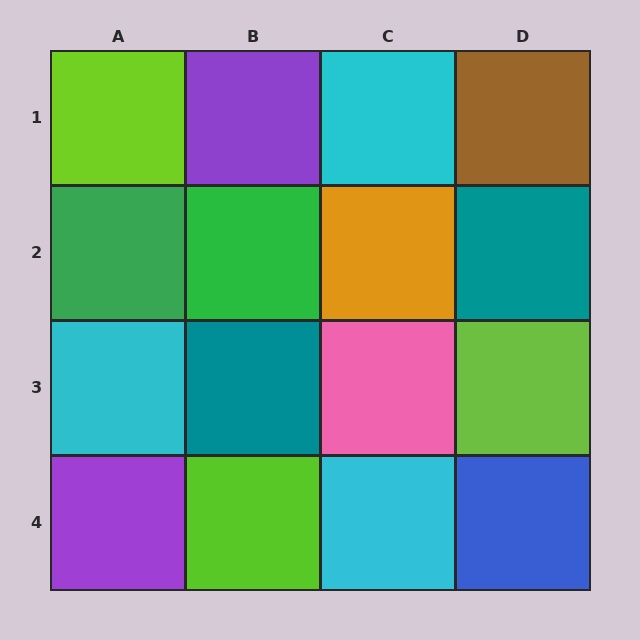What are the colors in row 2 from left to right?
Green, green, orange, teal.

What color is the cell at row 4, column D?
Blue.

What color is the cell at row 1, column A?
Lime.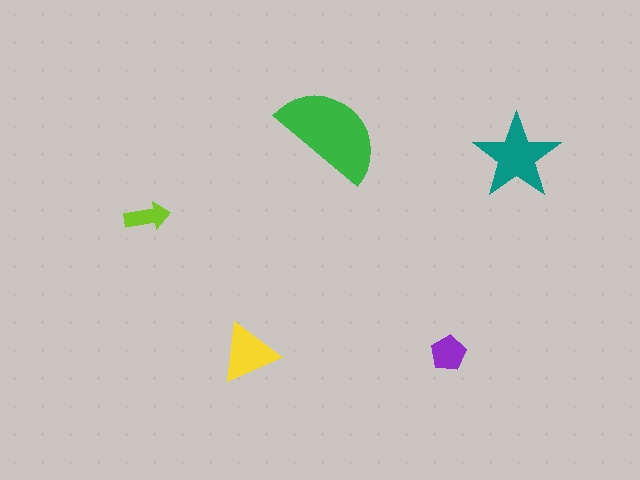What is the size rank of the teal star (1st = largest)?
2nd.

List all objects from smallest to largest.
The lime arrow, the purple pentagon, the yellow triangle, the teal star, the green semicircle.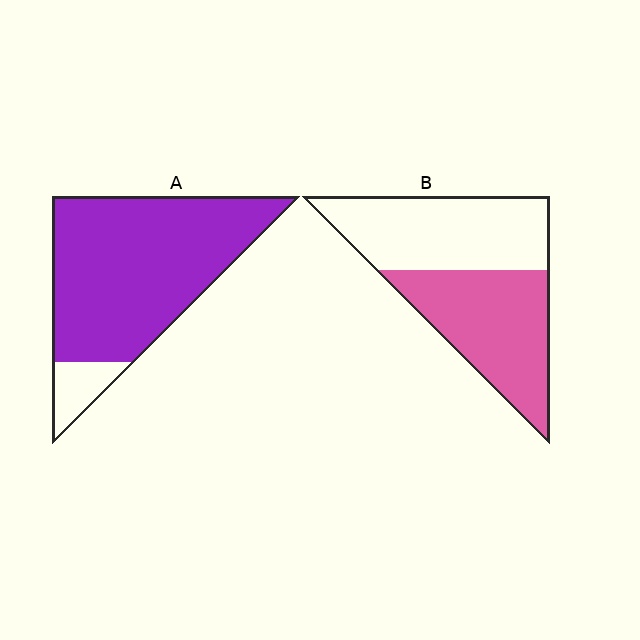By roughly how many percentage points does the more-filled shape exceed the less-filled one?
By roughly 40 percentage points (A over B).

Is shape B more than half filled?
Roughly half.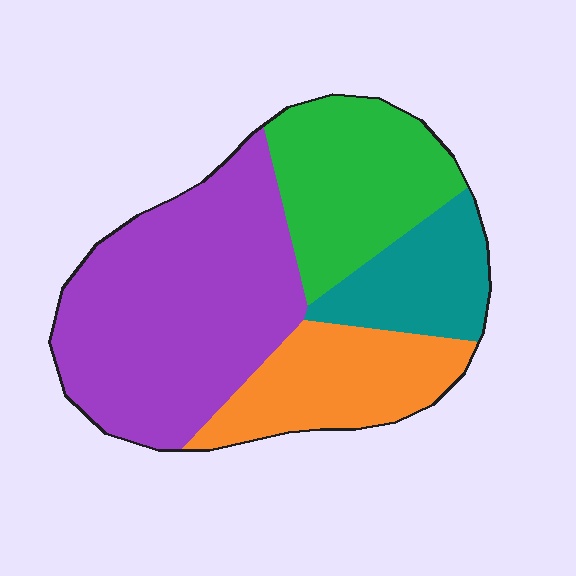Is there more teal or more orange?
Orange.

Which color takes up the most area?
Purple, at roughly 45%.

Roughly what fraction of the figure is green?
Green covers about 25% of the figure.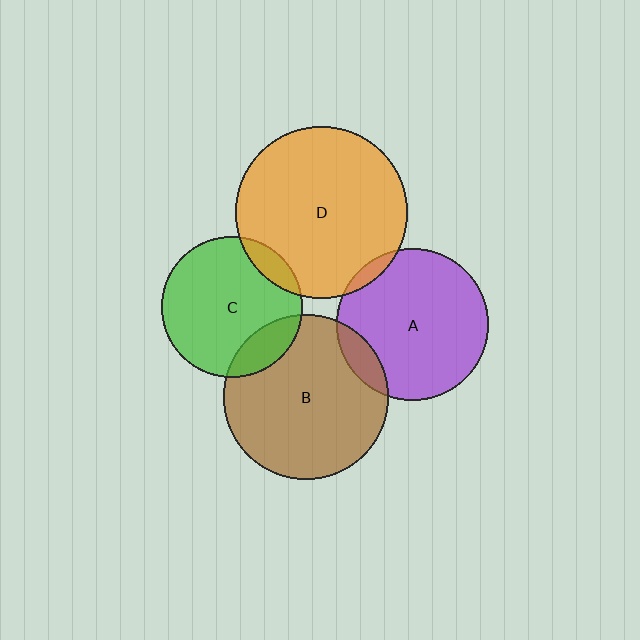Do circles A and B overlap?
Yes.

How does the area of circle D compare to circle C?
Approximately 1.5 times.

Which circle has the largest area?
Circle D (orange).